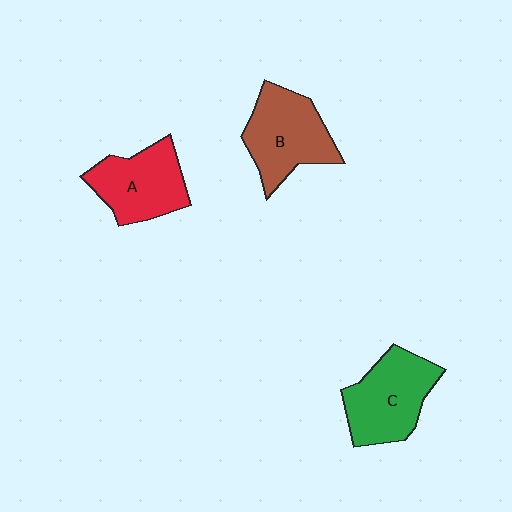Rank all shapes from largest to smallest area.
From largest to smallest: C (green), B (brown), A (red).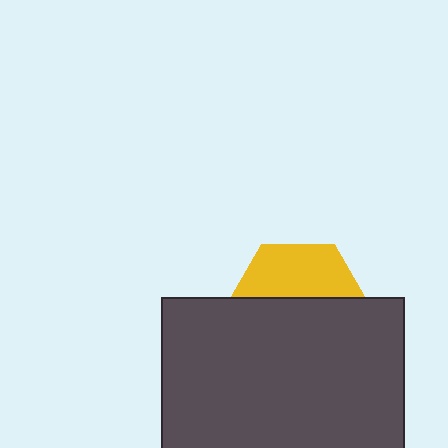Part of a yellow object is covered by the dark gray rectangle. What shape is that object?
It is a hexagon.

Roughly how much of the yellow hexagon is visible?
A small part of it is visible (roughly 40%).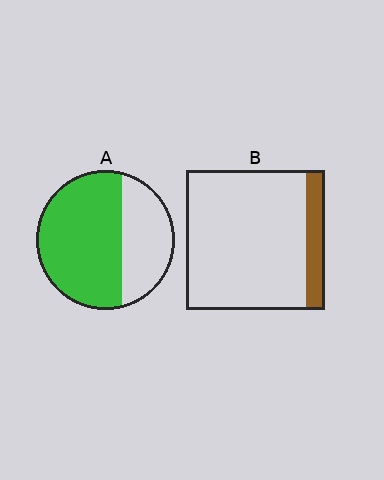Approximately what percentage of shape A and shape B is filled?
A is approximately 65% and B is approximately 15%.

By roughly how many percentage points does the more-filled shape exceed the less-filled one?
By roughly 50 percentage points (A over B).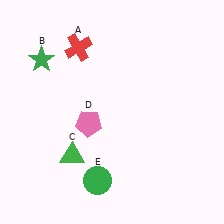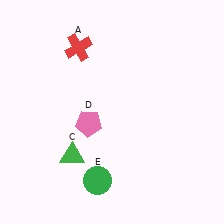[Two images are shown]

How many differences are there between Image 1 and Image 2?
There is 1 difference between the two images.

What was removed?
The green star (B) was removed in Image 2.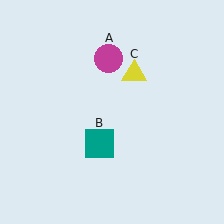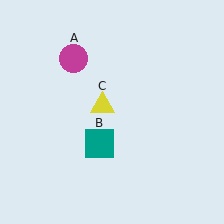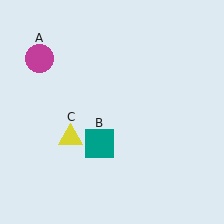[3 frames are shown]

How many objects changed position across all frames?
2 objects changed position: magenta circle (object A), yellow triangle (object C).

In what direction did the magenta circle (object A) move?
The magenta circle (object A) moved left.